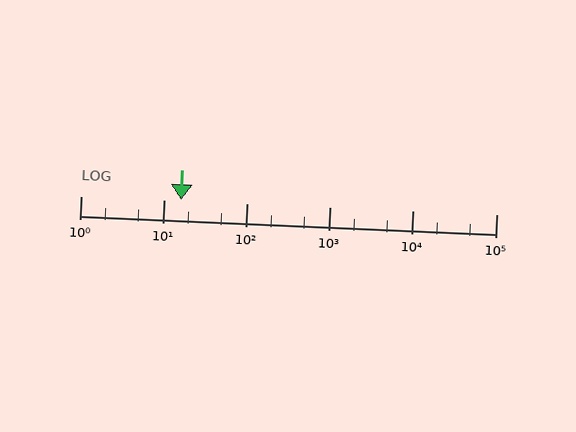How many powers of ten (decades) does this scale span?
The scale spans 5 decades, from 1 to 100000.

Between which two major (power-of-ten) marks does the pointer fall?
The pointer is between 10 and 100.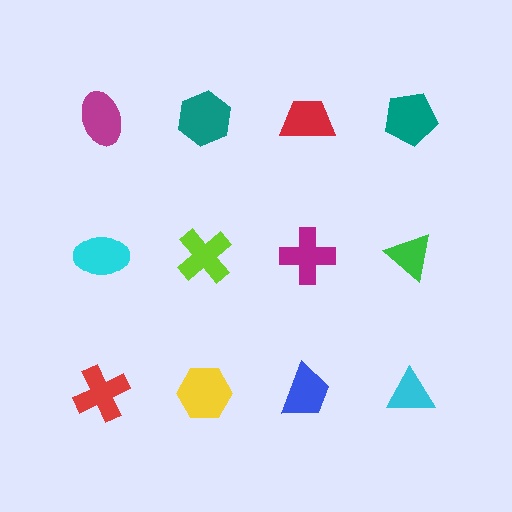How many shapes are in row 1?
4 shapes.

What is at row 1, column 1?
A magenta ellipse.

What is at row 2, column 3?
A magenta cross.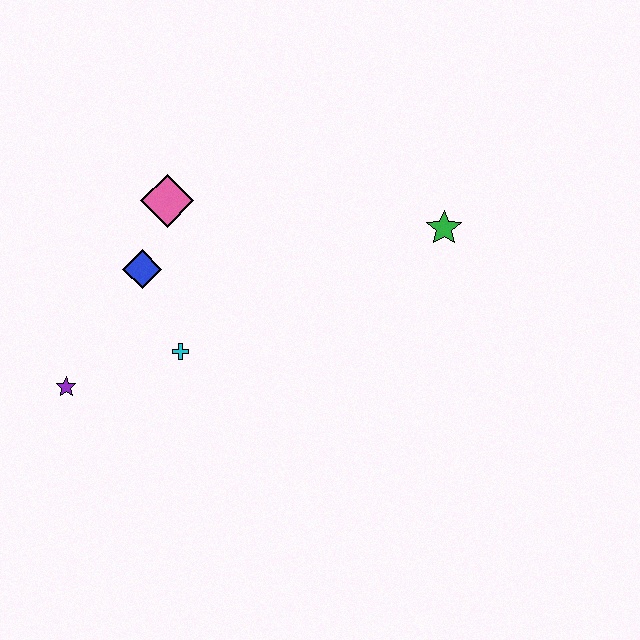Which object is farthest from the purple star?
The green star is farthest from the purple star.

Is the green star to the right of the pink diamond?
Yes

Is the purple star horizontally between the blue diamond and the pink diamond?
No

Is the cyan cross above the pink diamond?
No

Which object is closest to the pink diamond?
The blue diamond is closest to the pink diamond.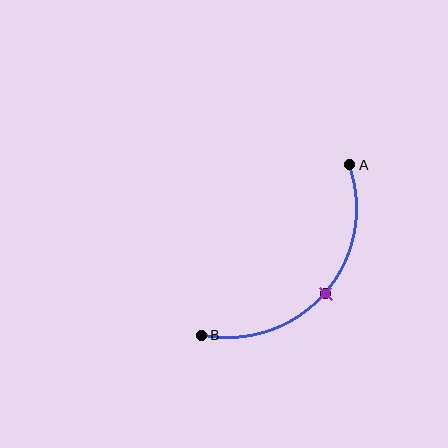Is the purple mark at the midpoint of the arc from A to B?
Yes. The purple mark lies on the arc at equal arc-length from both A and B — it is the arc midpoint.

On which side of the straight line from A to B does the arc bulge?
The arc bulges below and to the right of the straight line connecting A and B.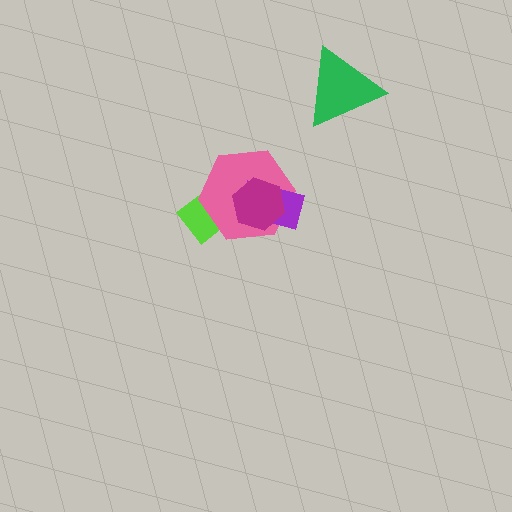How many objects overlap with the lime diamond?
1 object overlaps with the lime diamond.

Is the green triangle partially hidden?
No, no other shape covers it.